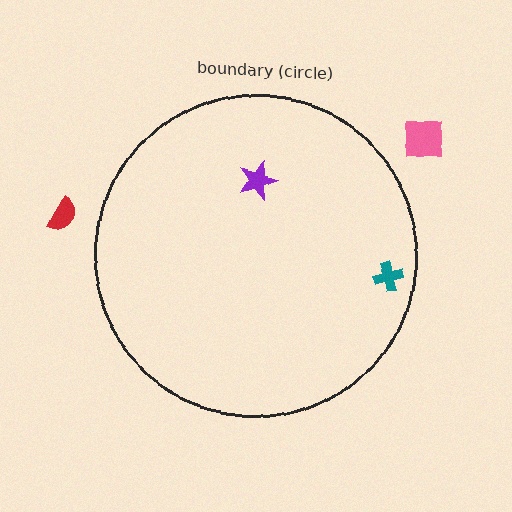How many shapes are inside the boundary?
2 inside, 2 outside.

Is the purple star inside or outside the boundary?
Inside.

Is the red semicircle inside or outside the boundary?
Outside.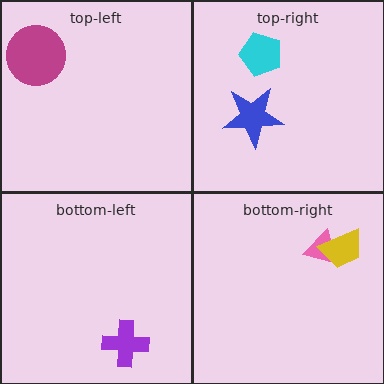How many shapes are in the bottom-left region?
1.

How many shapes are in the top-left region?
1.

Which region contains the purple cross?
The bottom-left region.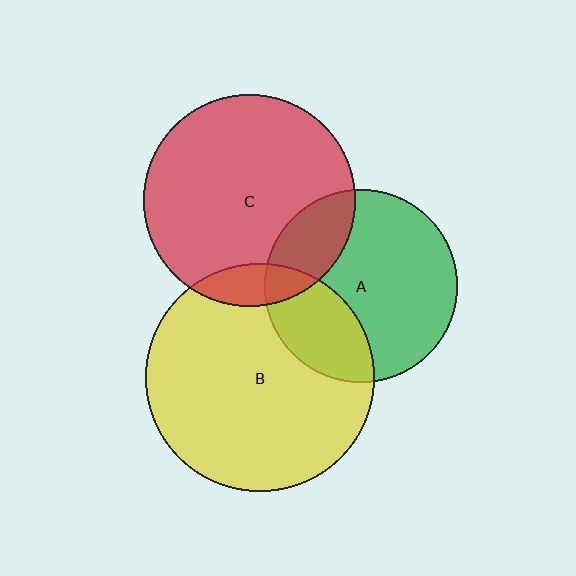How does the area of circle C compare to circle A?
Approximately 1.2 times.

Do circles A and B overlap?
Yes.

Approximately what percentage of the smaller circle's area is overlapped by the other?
Approximately 30%.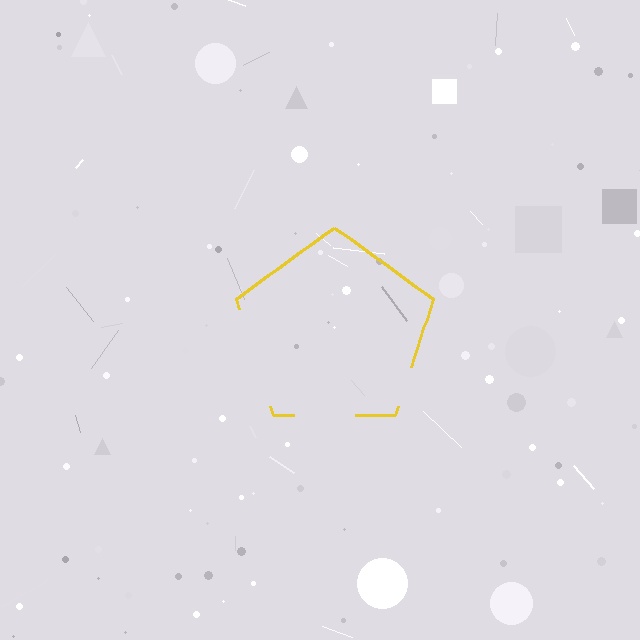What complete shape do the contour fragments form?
The contour fragments form a pentagon.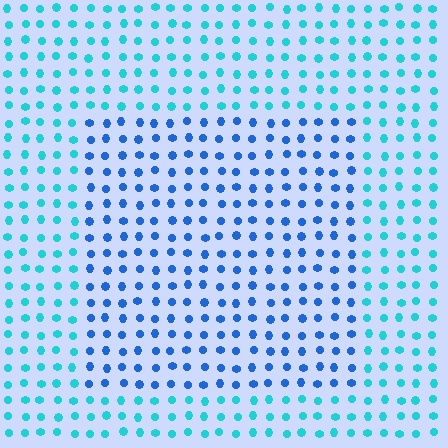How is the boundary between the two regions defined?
The boundary is defined purely by a slight shift in hue (about 35 degrees). Spacing, size, and orientation are identical on both sides.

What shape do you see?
I see a rectangle.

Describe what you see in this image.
The image is filled with small cyan elements in a uniform arrangement. A rectangle-shaped region is visible where the elements are tinted to a slightly different hue, forming a subtle color boundary.